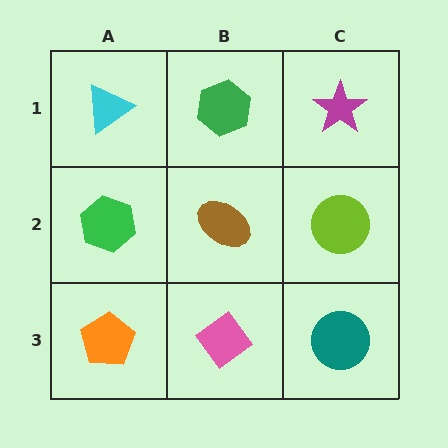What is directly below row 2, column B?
A pink diamond.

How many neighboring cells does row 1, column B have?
3.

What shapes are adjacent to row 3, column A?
A green hexagon (row 2, column A), a pink diamond (row 3, column B).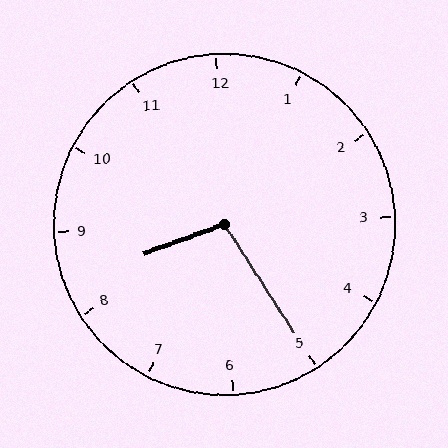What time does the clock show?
8:25.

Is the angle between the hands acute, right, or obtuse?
It is obtuse.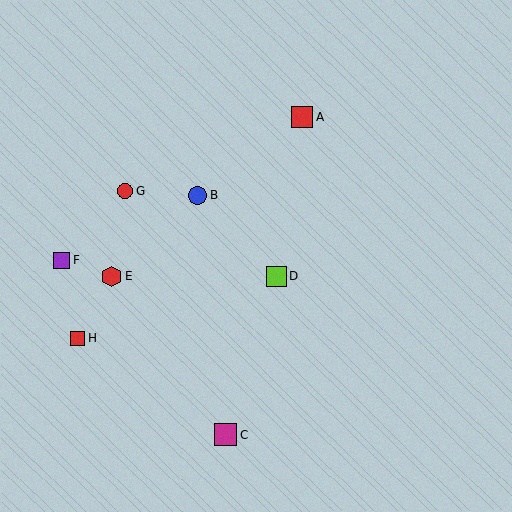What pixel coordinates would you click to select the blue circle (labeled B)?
Click at (197, 196) to select the blue circle B.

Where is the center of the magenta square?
The center of the magenta square is at (226, 435).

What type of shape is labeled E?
Shape E is a red hexagon.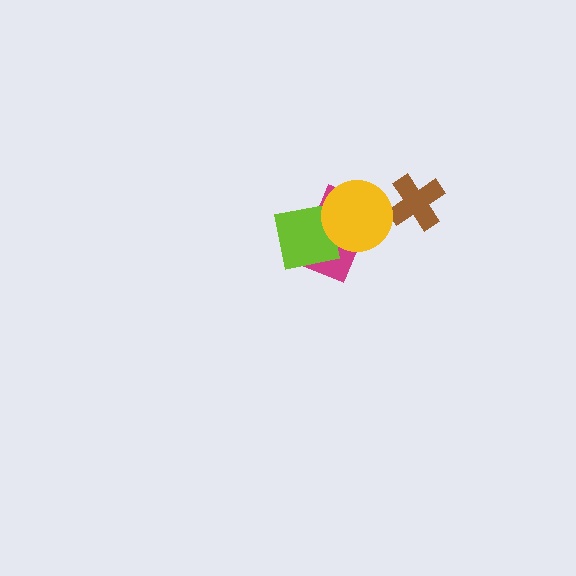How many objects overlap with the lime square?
2 objects overlap with the lime square.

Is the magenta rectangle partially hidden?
Yes, it is partially covered by another shape.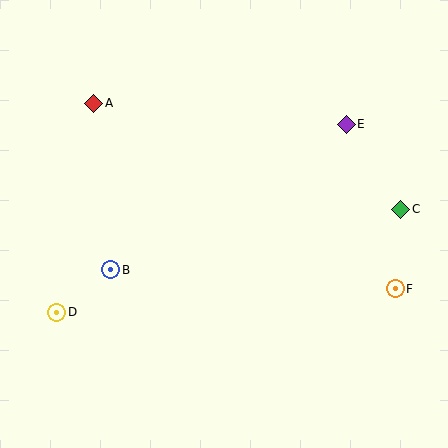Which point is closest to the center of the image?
Point B at (111, 270) is closest to the center.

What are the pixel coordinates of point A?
Point A is at (94, 103).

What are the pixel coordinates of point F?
Point F is at (395, 289).